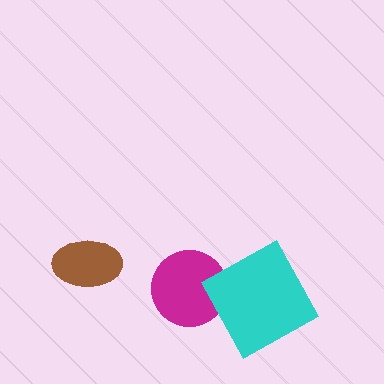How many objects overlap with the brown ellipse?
0 objects overlap with the brown ellipse.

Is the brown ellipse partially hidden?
No, no other shape covers it.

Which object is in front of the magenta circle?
The cyan square is in front of the magenta circle.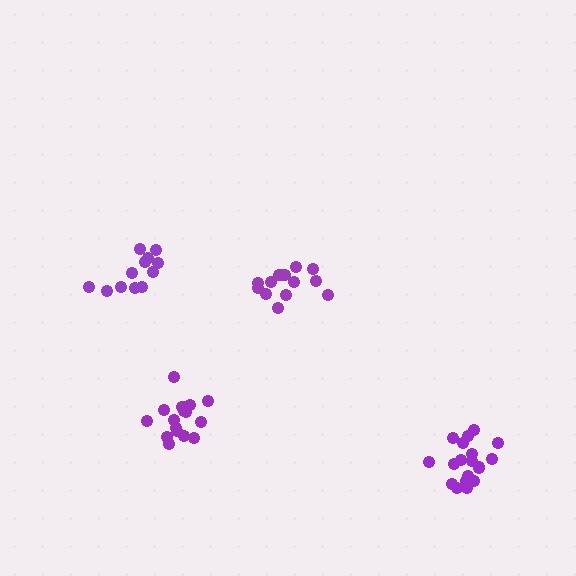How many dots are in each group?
Group 1: 17 dots, Group 2: 19 dots, Group 3: 13 dots, Group 4: 14 dots (63 total).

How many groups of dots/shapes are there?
There are 4 groups.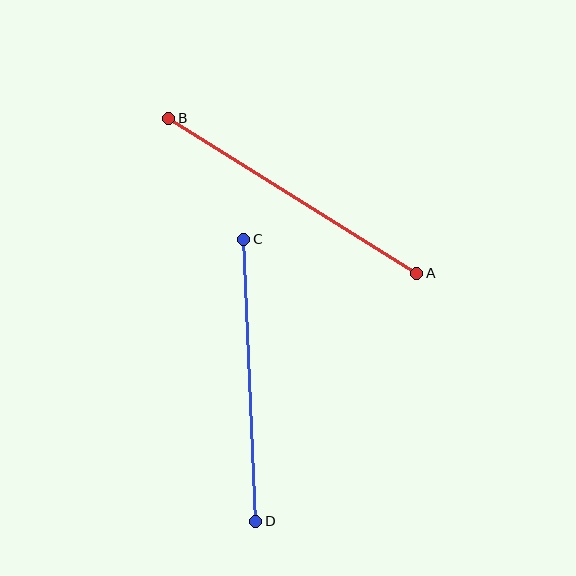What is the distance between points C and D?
The distance is approximately 283 pixels.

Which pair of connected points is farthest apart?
Points A and B are farthest apart.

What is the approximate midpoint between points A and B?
The midpoint is at approximately (293, 196) pixels.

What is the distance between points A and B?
The distance is approximately 292 pixels.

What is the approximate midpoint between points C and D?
The midpoint is at approximately (250, 380) pixels.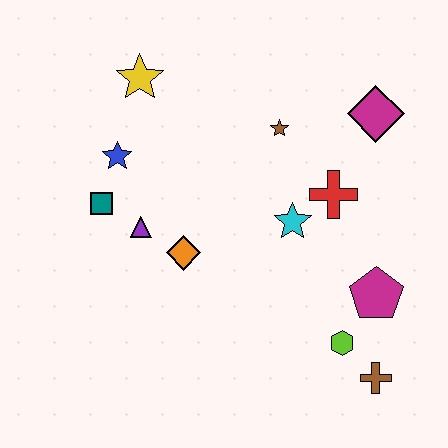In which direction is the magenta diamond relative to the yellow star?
The magenta diamond is to the right of the yellow star.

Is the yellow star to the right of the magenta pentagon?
No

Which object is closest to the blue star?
The teal square is closest to the blue star.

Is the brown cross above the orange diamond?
No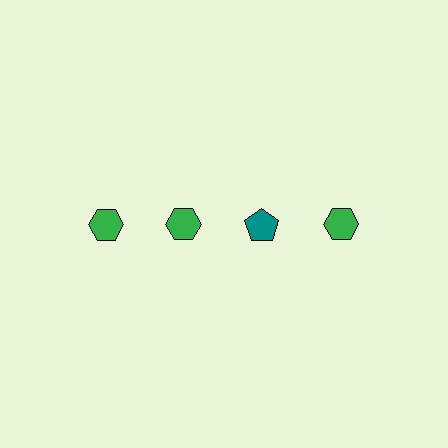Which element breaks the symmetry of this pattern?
The teal pentagon in the top row, center column breaks the symmetry. All other shapes are green hexagons.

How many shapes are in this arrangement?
There are 4 shapes arranged in a grid pattern.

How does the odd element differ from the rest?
It differs in both color (teal instead of green) and shape (pentagon instead of hexagon).